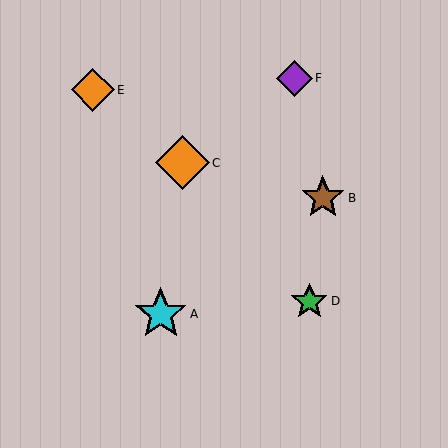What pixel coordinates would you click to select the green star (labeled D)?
Click at (309, 301) to select the green star D.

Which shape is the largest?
The orange diamond (labeled C) is the largest.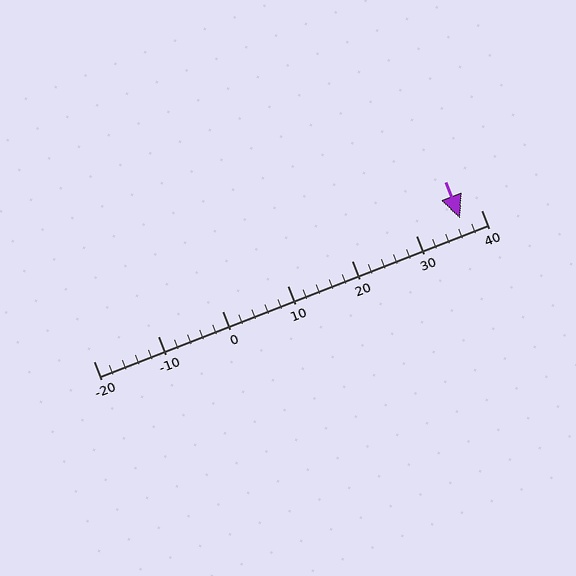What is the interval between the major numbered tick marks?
The major tick marks are spaced 10 units apart.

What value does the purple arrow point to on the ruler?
The purple arrow points to approximately 37.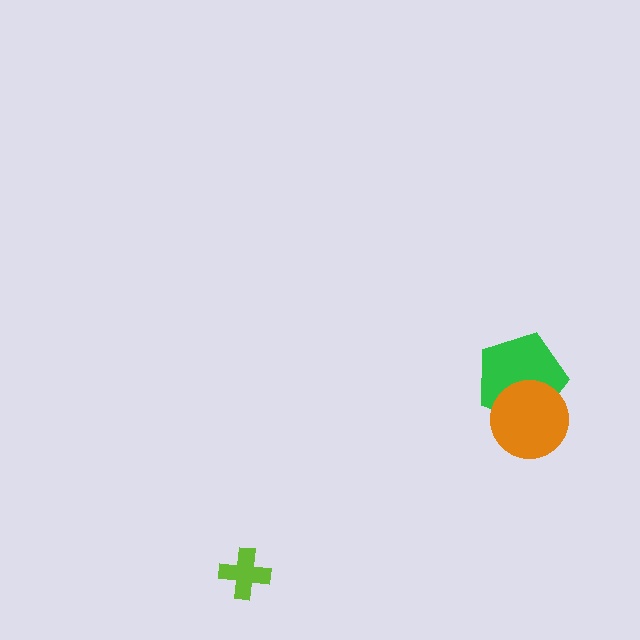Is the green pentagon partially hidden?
Yes, it is partially covered by another shape.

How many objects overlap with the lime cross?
0 objects overlap with the lime cross.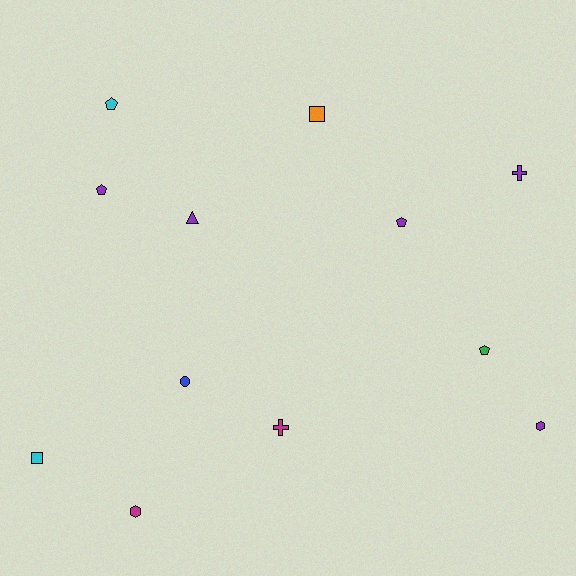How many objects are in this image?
There are 12 objects.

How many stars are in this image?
There are no stars.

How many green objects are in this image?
There is 1 green object.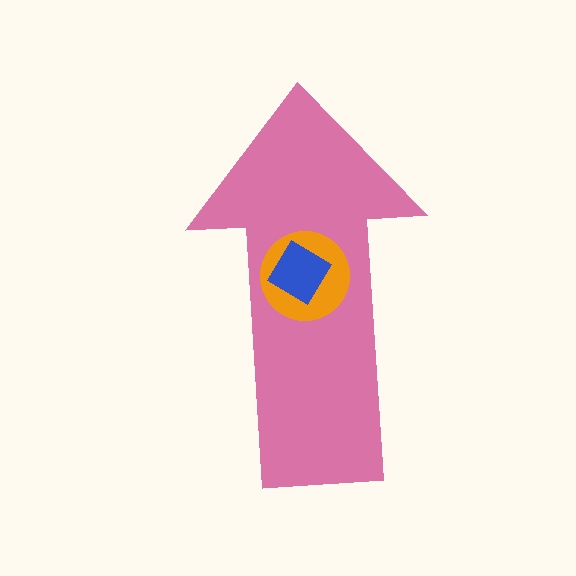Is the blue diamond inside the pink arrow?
Yes.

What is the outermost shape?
The pink arrow.